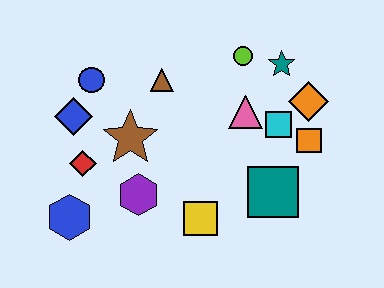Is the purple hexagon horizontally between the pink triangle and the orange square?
No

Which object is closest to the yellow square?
The purple hexagon is closest to the yellow square.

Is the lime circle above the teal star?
Yes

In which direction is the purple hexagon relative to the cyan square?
The purple hexagon is to the left of the cyan square.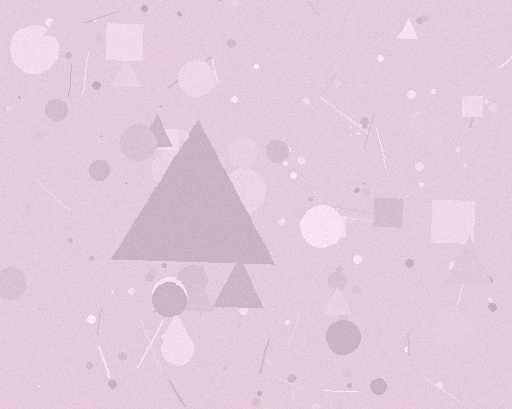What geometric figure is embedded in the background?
A triangle is embedded in the background.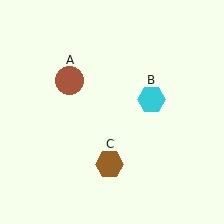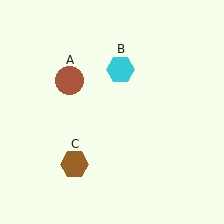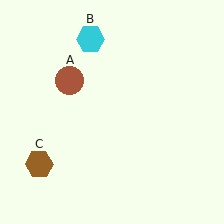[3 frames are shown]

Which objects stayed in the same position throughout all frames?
Brown circle (object A) remained stationary.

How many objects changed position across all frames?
2 objects changed position: cyan hexagon (object B), brown hexagon (object C).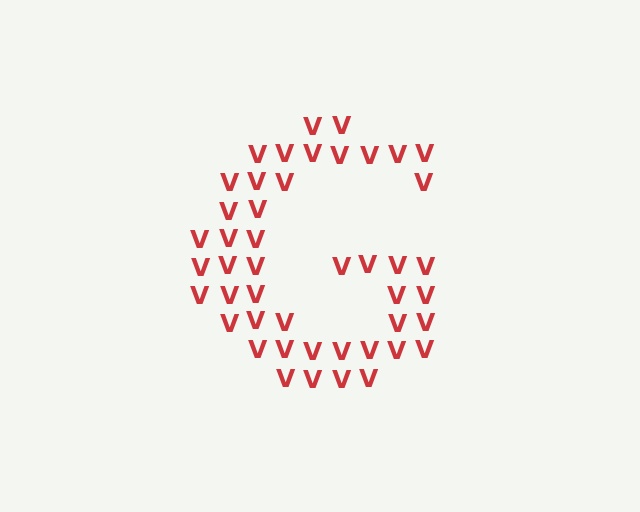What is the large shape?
The large shape is the letter G.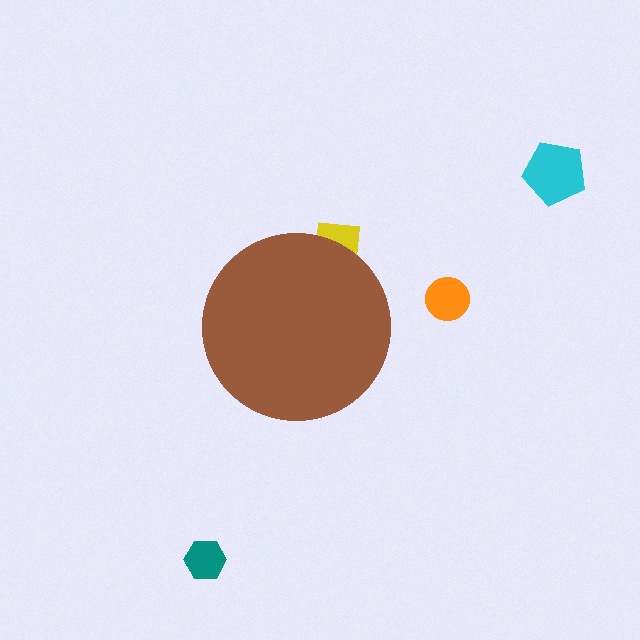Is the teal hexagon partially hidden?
No, the teal hexagon is fully visible.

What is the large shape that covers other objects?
A brown circle.